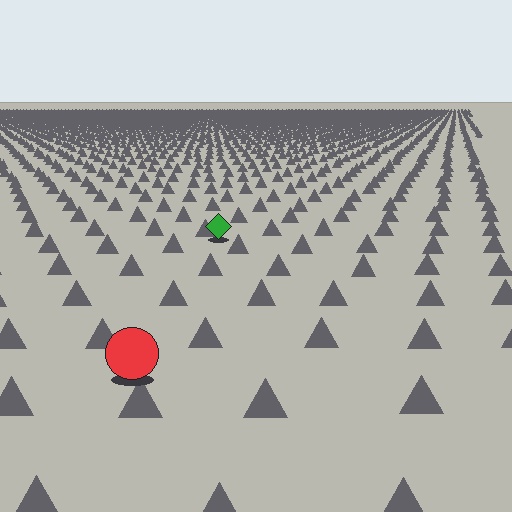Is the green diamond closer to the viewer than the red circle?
No. The red circle is closer — you can tell from the texture gradient: the ground texture is coarser near it.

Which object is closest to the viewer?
The red circle is closest. The texture marks near it are larger and more spread out.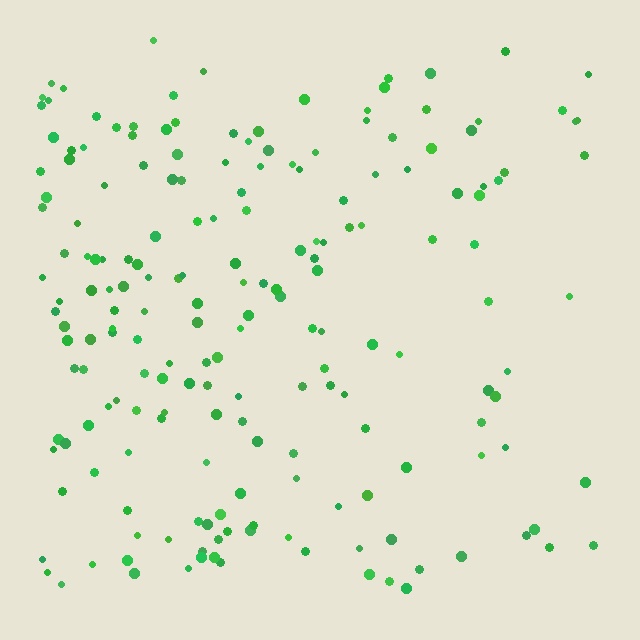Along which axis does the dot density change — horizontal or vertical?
Horizontal.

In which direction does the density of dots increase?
From right to left, with the left side densest.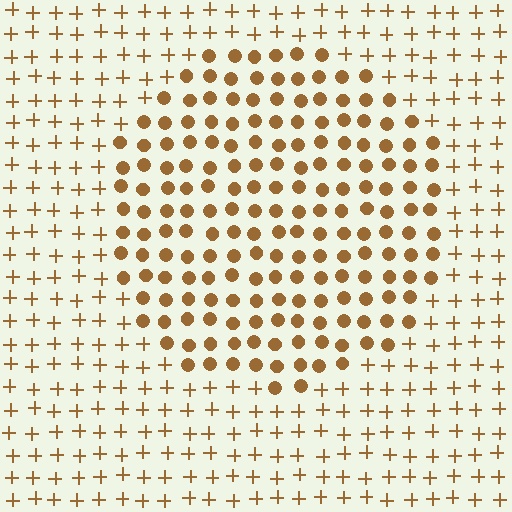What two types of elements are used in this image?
The image uses circles inside the circle region and plus signs outside it.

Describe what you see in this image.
The image is filled with small brown elements arranged in a uniform grid. A circle-shaped region contains circles, while the surrounding area contains plus signs. The boundary is defined purely by the change in element shape.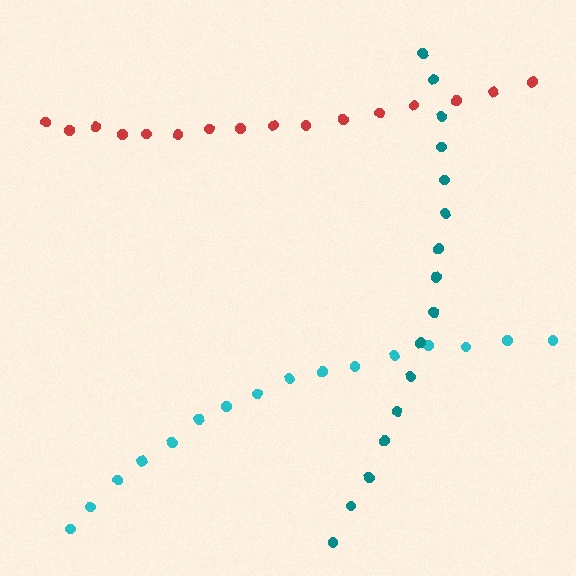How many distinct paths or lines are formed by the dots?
There are 3 distinct paths.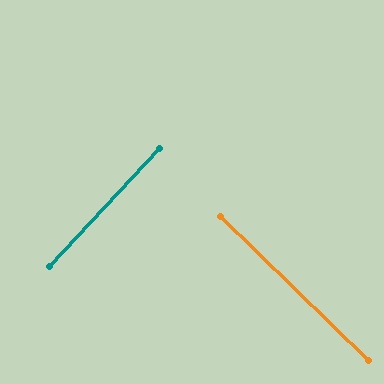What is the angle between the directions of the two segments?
Approximately 89 degrees.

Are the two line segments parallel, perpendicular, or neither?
Perpendicular — they meet at approximately 89°.